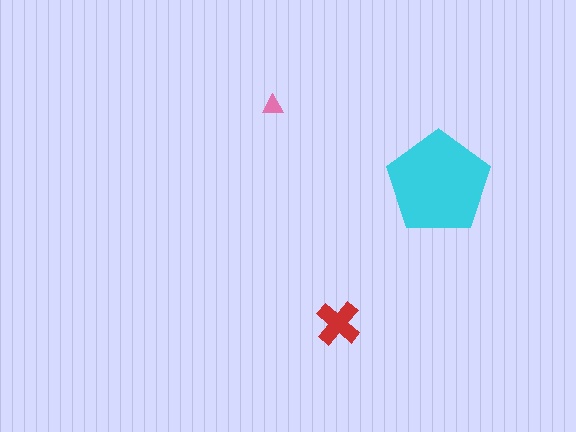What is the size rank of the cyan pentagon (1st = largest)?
1st.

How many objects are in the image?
There are 3 objects in the image.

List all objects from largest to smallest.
The cyan pentagon, the red cross, the pink triangle.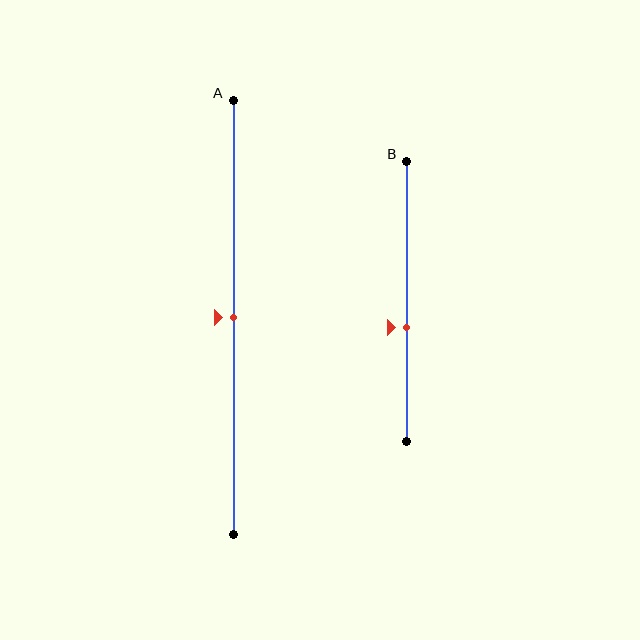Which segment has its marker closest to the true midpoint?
Segment A has its marker closest to the true midpoint.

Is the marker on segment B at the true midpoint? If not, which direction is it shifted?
No, the marker on segment B is shifted downward by about 9% of the segment length.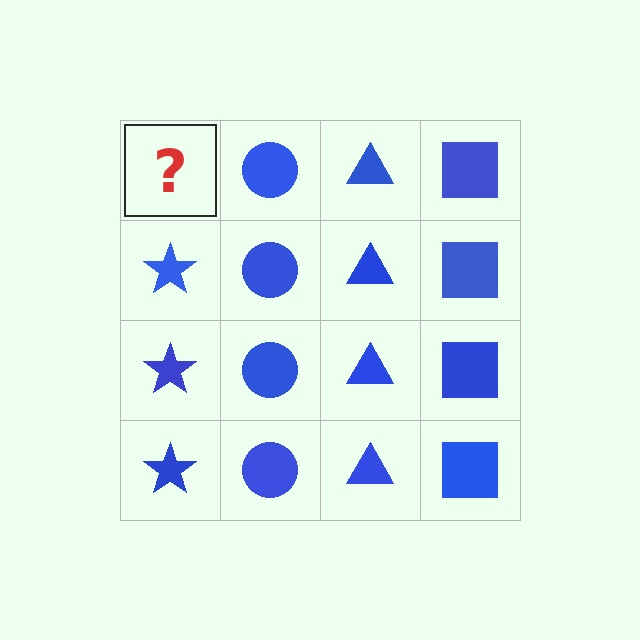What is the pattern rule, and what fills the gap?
The rule is that each column has a consistent shape. The gap should be filled with a blue star.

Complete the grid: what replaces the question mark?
The question mark should be replaced with a blue star.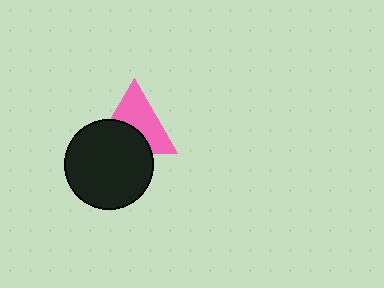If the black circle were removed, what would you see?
You would see the complete pink triangle.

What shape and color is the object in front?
The object in front is a black circle.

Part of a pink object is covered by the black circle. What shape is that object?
It is a triangle.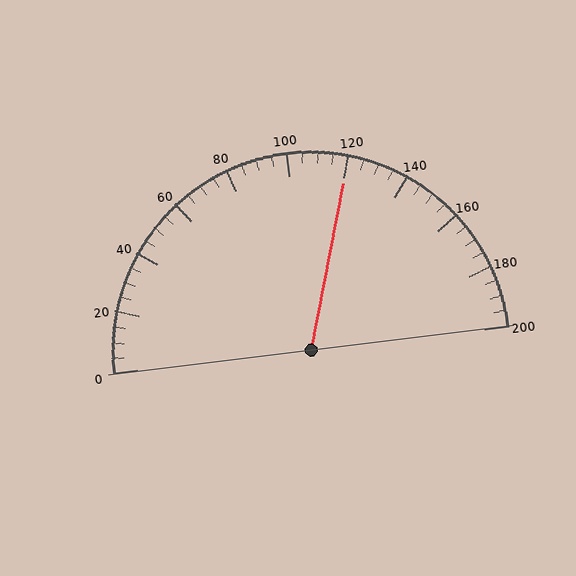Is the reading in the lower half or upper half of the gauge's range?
The reading is in the upper half of the range (0 to 200).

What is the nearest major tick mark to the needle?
The nearest major tick mark is 120.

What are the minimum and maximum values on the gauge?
The gauge ranges from 0 to 200.